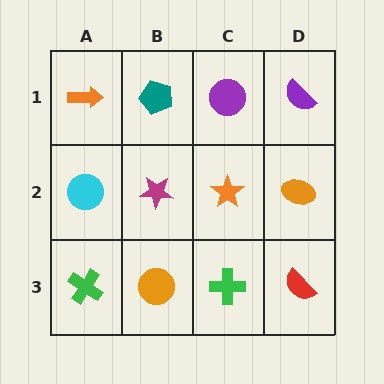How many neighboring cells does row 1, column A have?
2.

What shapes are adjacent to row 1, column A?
A cyan circle (row 2, column A), a teal pentagon (row 1, column B).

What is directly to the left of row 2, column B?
A cyan circle.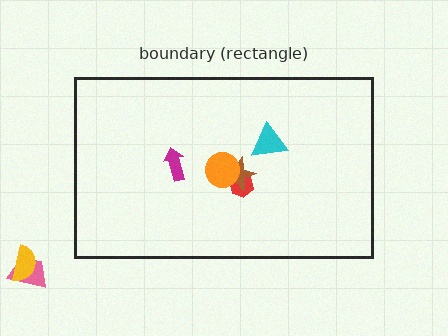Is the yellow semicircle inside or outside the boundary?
Outside.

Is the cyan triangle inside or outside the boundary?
Inside.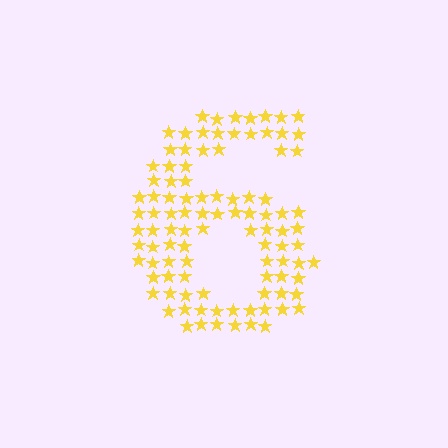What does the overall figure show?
The overall figure shows the digit 6.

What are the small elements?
The small elements are stars.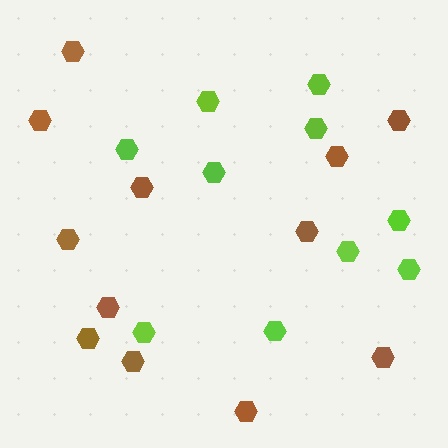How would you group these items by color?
There are 2 groups: one group of lime hexagons (10) and one group of brown hexagons (12).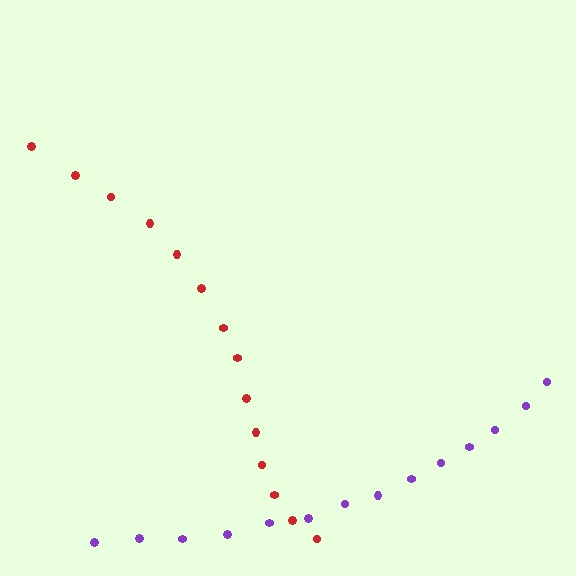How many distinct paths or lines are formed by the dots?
There are 2 distinct paths.